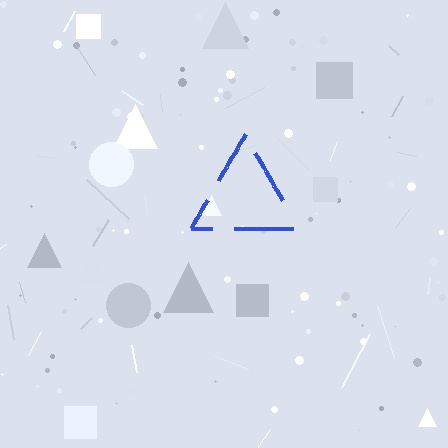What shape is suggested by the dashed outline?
The dashed outline suggests a triangle.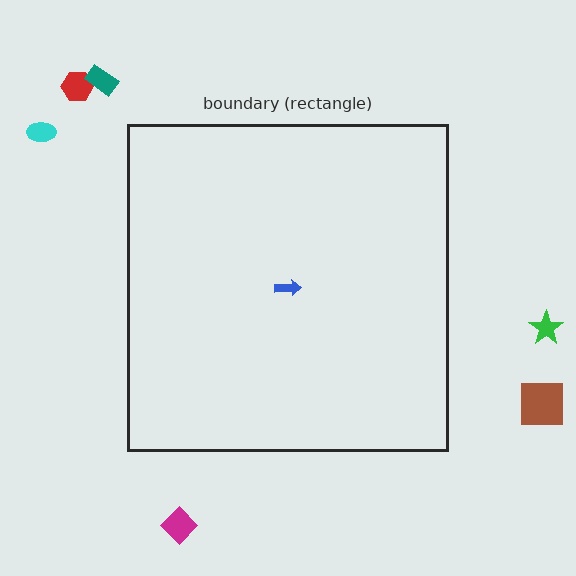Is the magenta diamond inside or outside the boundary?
Outside.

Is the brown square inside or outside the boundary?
Outside.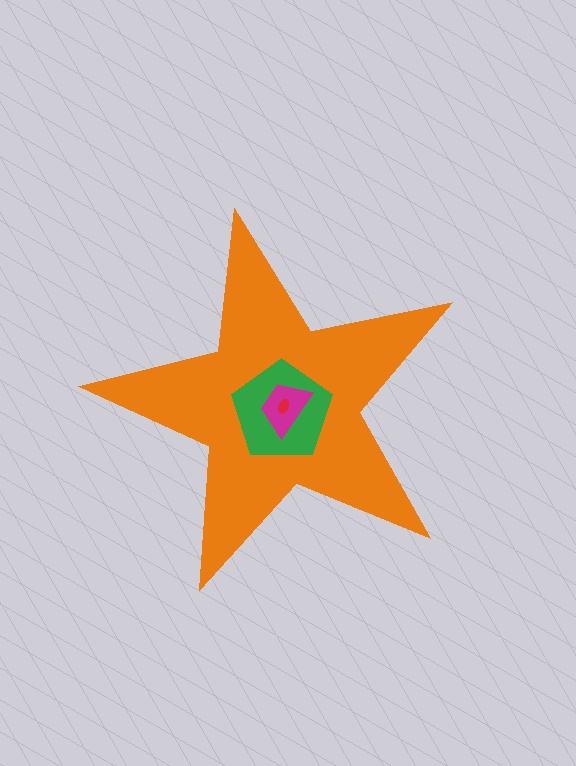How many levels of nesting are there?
4.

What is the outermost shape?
The orange star.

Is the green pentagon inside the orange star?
Yes.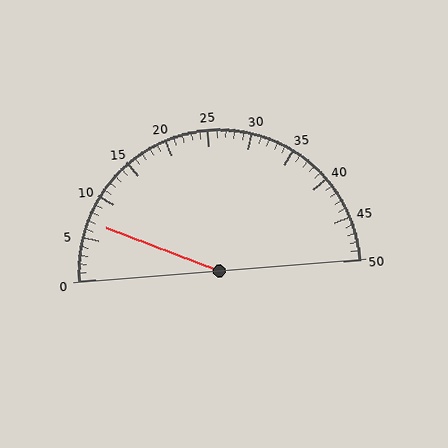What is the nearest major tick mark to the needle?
The nearest major tick mark is 5.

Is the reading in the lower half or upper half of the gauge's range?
The reading is in the lower half of the range (0 to 50).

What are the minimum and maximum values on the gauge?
The gauge ranges from 0 to 50.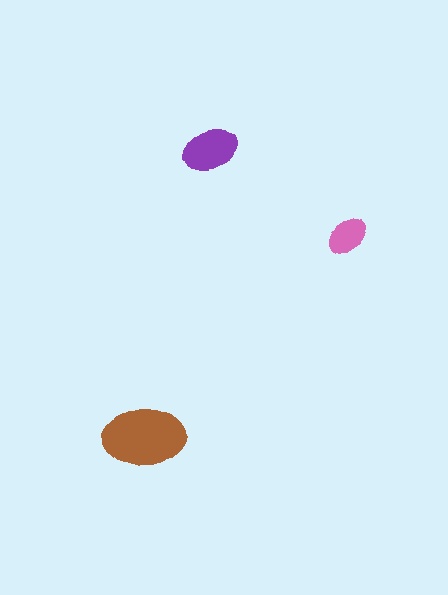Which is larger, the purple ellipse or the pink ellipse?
The purple one.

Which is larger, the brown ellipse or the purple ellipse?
The brown one.